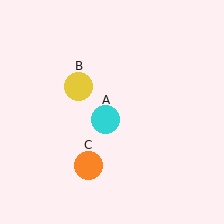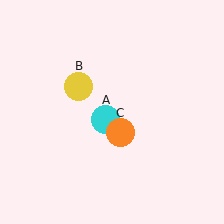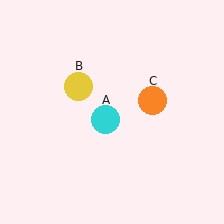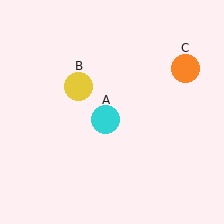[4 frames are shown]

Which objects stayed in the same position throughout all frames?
Cyan circle (object A) and yellow circle (object B) remained stationary.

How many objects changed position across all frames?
1 object changed position: orange circle (object C).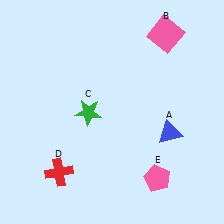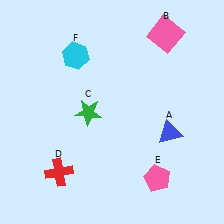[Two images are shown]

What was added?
A cyan hexagon (F) was added in Image 2.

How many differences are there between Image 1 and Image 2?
There is 1 difference between the two images.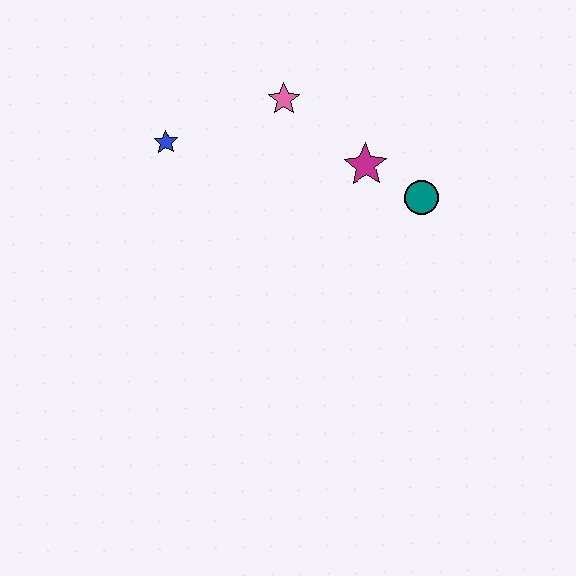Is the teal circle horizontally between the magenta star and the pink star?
No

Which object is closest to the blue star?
The pink star is closest to the blue star.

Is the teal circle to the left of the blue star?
No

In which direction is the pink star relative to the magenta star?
The pink star is to the left of the magenta star.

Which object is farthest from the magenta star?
The blue star is farthest from the magenta star.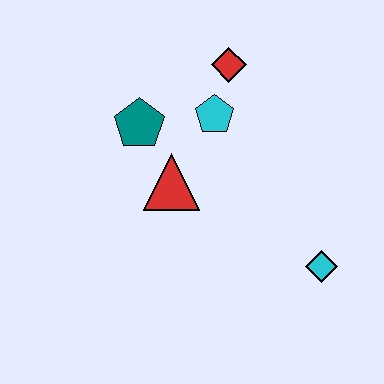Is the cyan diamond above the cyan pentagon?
No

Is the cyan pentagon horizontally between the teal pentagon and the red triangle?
No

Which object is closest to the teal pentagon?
The red triangle is closest to the teal pentagon.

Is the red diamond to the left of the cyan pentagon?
No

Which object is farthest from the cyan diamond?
The teal pentagon is farthest from the cyan diamond.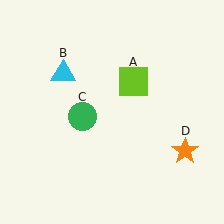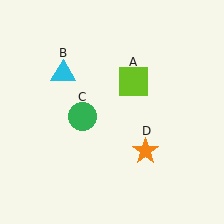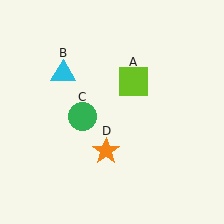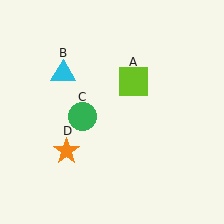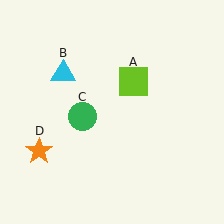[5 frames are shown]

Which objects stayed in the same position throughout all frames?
Lime square (object A) and cyan triangle (object B) and green circle (object C) remained stationary.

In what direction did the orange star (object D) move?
The orange star (object D) moved left.